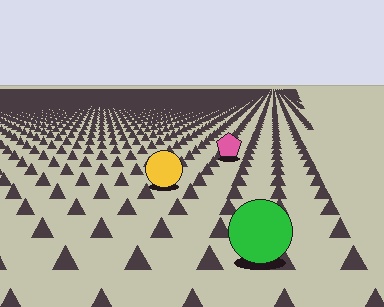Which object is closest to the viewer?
The green circle is closest. The texture marks near it are larger and more spread out.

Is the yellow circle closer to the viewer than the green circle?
No. The green circle is closer — you can tell from the texture gradient: the ground texture is coarser near it.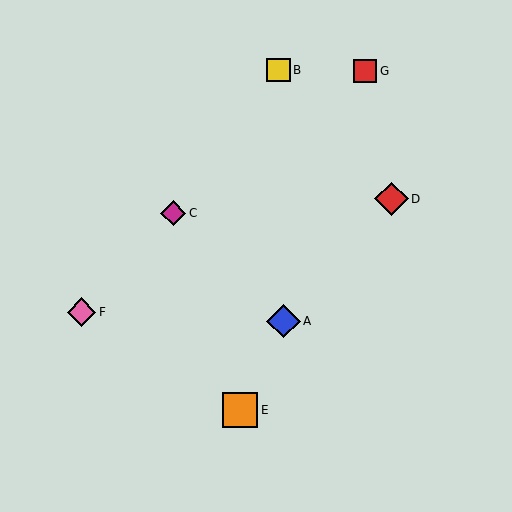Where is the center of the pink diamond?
The center of the pink diamond is at (82, 312).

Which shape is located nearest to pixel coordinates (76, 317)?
The pink diamond (labeled F) at (82, 312) is nearest to that location.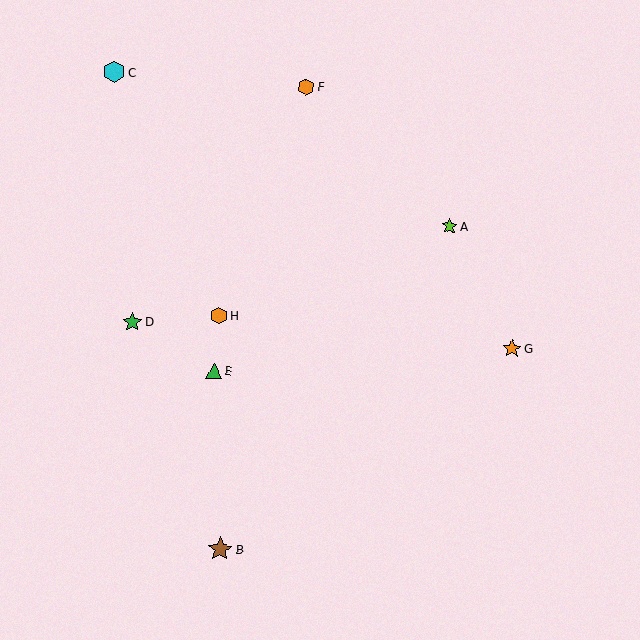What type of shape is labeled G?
Shape G is an orange star.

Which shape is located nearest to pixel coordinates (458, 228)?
The lime star (labeled A) at (449, 226) is nearest to that location.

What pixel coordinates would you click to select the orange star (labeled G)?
Click at (512, 349) to select the orange star G.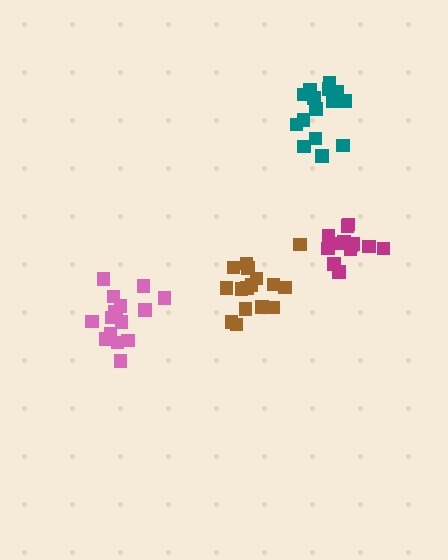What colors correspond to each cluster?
The clusters are colored: teal, magenta, brown, pink.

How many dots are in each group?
Group 1: 15 dots, Group 2: 13 dots, Group 3: 16 dots, Group 4: 16 dots (60 total).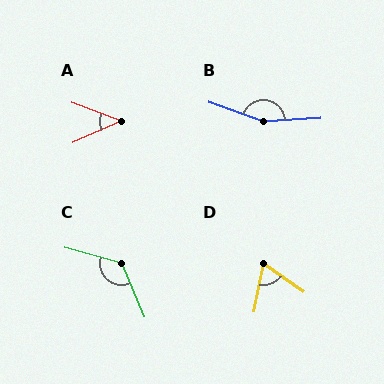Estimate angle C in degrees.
Approximately 129 degrees.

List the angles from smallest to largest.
A (45°), D (65°), C (129°), B (157°).